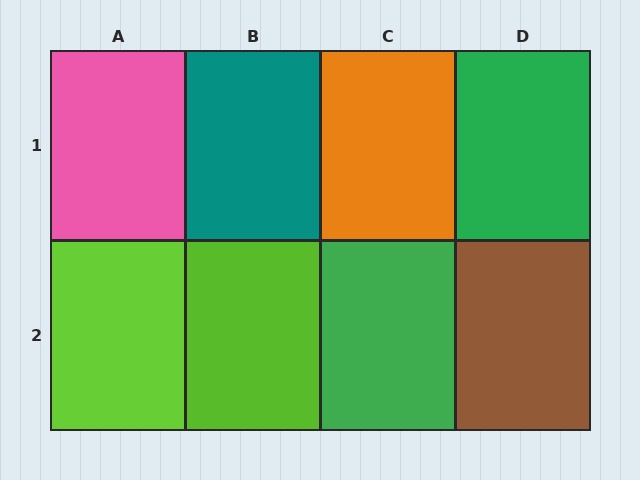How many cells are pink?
1 cell is pink.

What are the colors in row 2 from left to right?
Lime, lime, green, brown.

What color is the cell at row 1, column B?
Teal.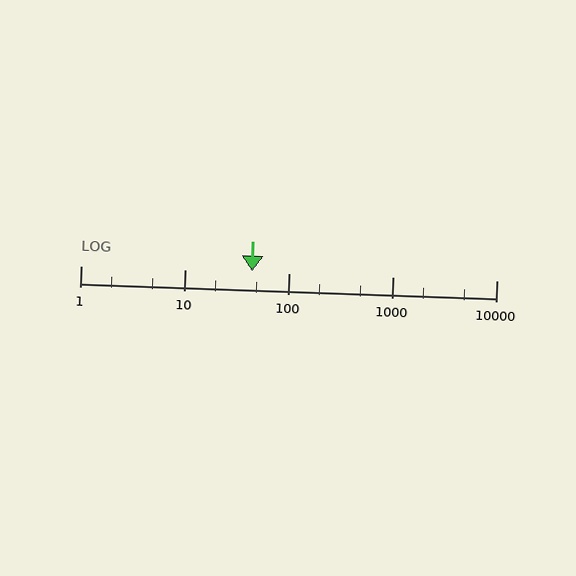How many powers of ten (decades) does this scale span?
The scale spans 4 decades, from 1 to 10000.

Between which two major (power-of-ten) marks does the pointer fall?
The pointer is between 10 and 100.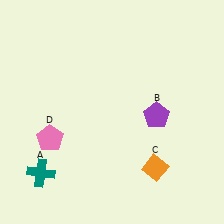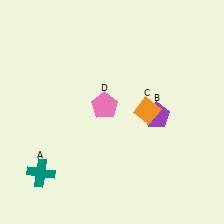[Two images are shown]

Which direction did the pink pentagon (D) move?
The pink pentagon (D) moved right.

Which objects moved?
The objects that moved are: the orange diamond (C), the pink pentagon (D).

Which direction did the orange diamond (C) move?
The orange diamond (C) moved up.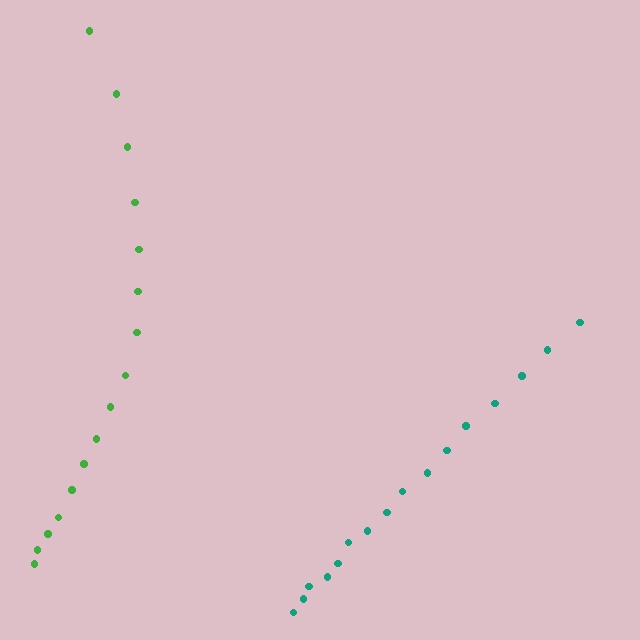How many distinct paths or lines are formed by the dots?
There are 2 distinct paths.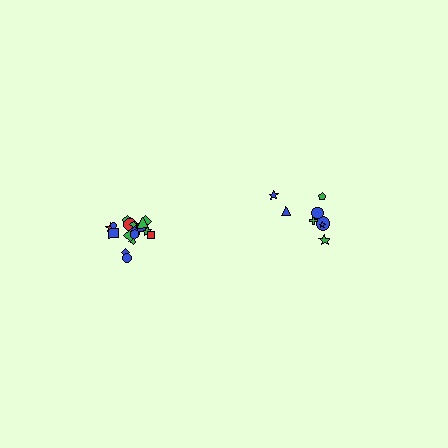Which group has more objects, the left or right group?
The left group.